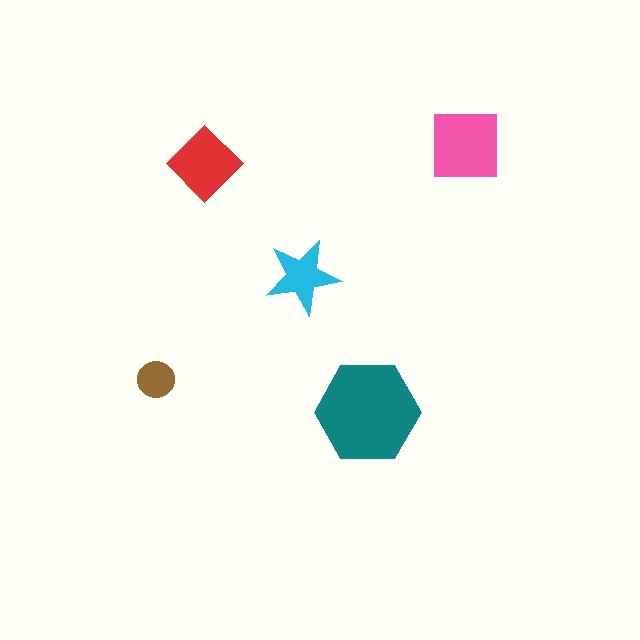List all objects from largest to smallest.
The teal hexagon, the pink square, the red diamond, the cyan star, the brown circle.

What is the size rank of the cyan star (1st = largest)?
4th.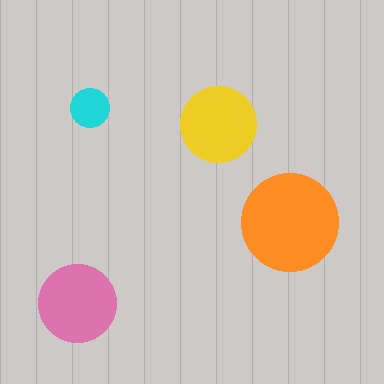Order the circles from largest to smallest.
the orange one, the pink one, the yellow one, the cyan one.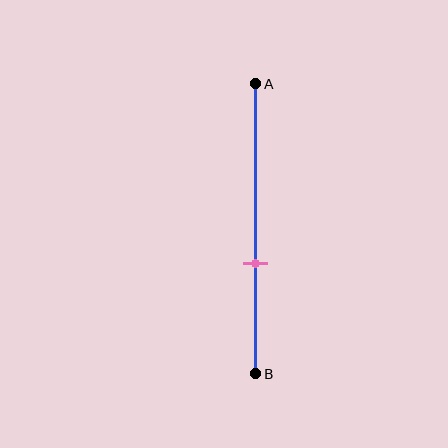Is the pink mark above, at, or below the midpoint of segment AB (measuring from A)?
The pink mark is below the midpoint of segment AB.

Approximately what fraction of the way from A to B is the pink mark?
The pink mark is approximately 60% of the way from A to B.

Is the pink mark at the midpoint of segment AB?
No, the mark is at about 60% from A, not at the 50% midpoint.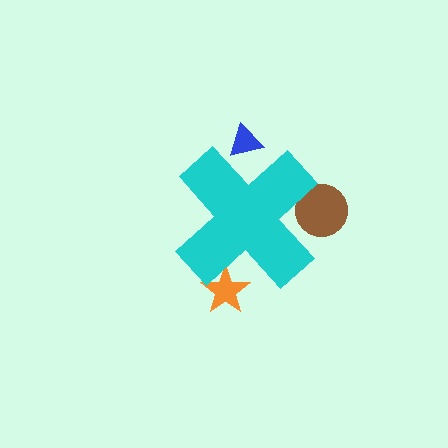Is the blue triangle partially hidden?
Yes, the blue triangle is partially hidden behind the cyan cross.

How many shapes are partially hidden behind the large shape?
3 shapes are partially hidden.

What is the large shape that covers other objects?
A cyan cross.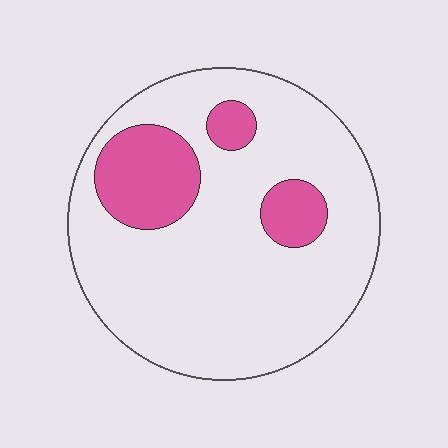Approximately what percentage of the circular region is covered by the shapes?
Approximately 20%.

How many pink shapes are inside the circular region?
3.